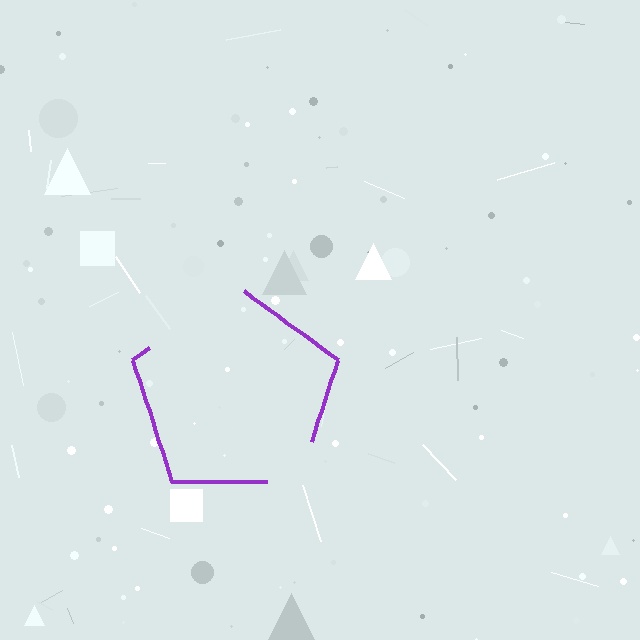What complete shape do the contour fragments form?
The contour fragments form a pentagon.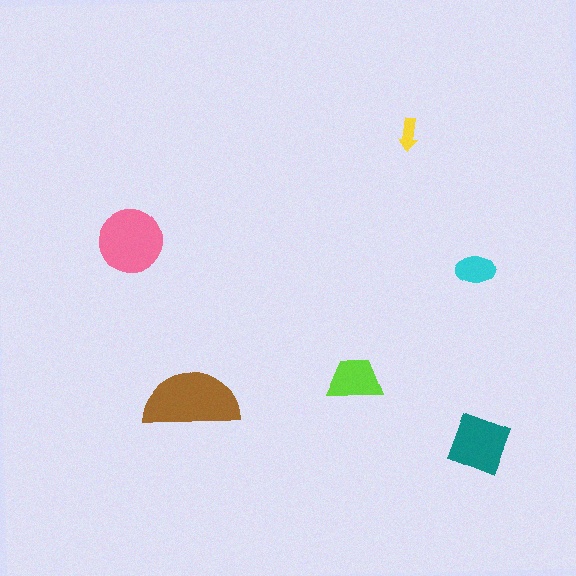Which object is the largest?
The brown semicircle.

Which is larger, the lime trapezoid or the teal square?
The teal square.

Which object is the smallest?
The yellow arrow.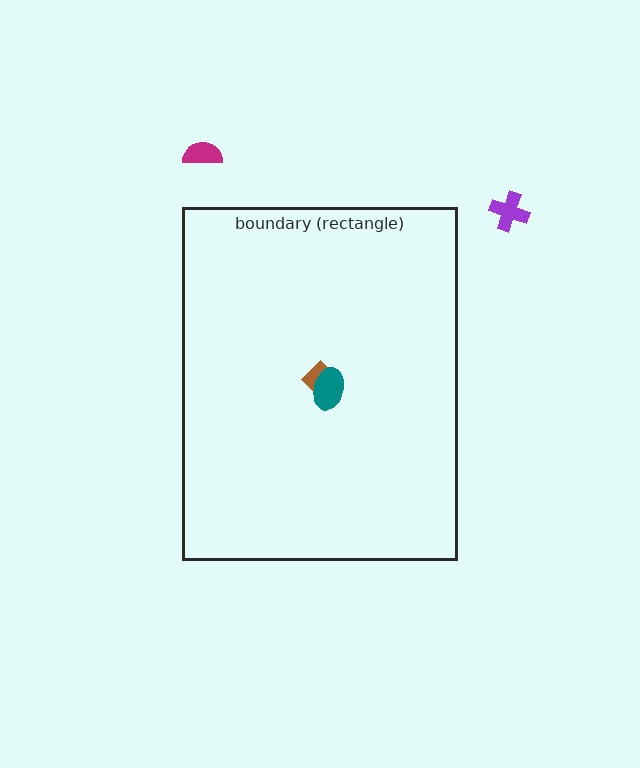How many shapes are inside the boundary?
2 inside, 2 outside.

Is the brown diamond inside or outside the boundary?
Inside.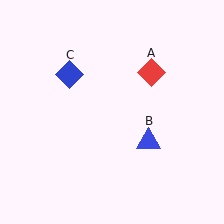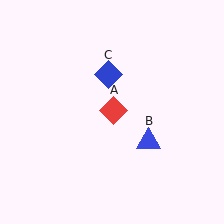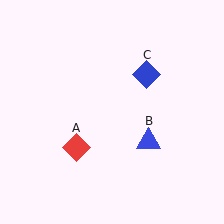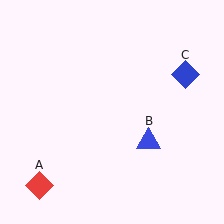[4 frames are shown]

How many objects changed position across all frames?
2 objects changed position: red diamond (object A), blue diamond (object C).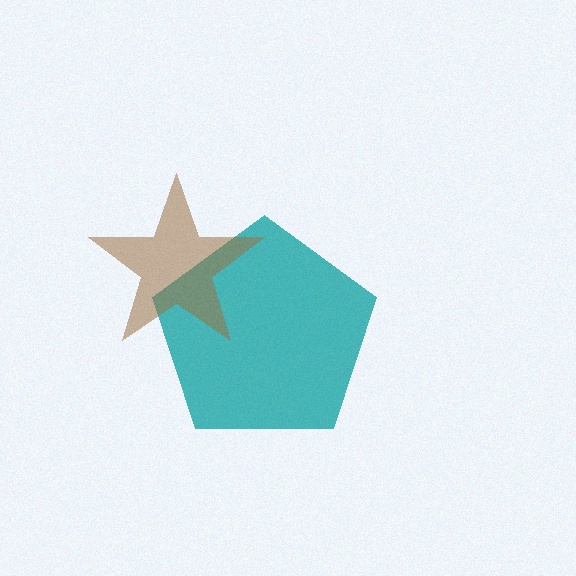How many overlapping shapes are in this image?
There are 2 overlapping shapes in the image.